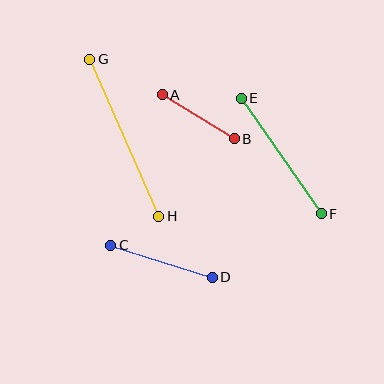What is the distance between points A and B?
The distance is approximately 84 pixels.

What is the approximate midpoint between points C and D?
The midpoint is at approximately (161, 261) pixels.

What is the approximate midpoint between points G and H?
The midpoint is at approximately (124, 138) pixels.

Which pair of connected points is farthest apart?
Points G and H are farthest apart.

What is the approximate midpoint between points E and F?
The midpoint is at approximately (281, 156) pixels.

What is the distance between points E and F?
The distance is approximately 141 pixels.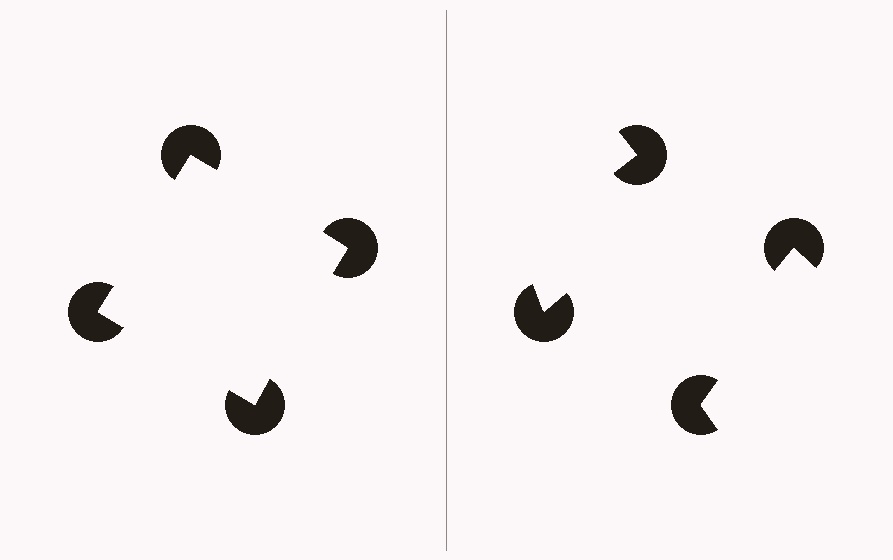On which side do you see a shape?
An illusory square appears on the left side. On the right side the wedge cuts are rotated, so no coherent shape forms.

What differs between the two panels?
The pac-man discs are positioned identically on both sides; only the wedge orientations differ. On the left they align to a square; on the right they are misaligned.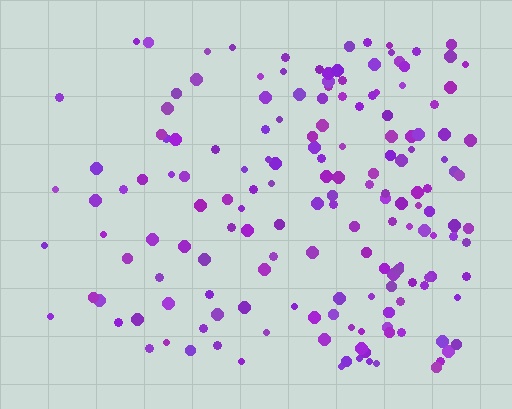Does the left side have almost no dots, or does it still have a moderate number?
Still a moderate number, just noticeably fewer than the right.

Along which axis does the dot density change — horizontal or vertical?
Horizontal.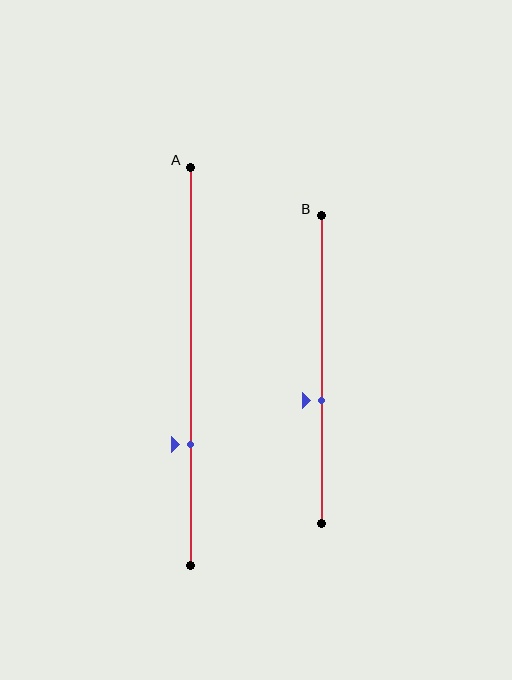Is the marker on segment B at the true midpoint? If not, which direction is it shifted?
No, the marker on segment B is shifted downward by about 10% of the segment length.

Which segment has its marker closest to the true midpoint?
Segment B has its marker closest to the true midpoint.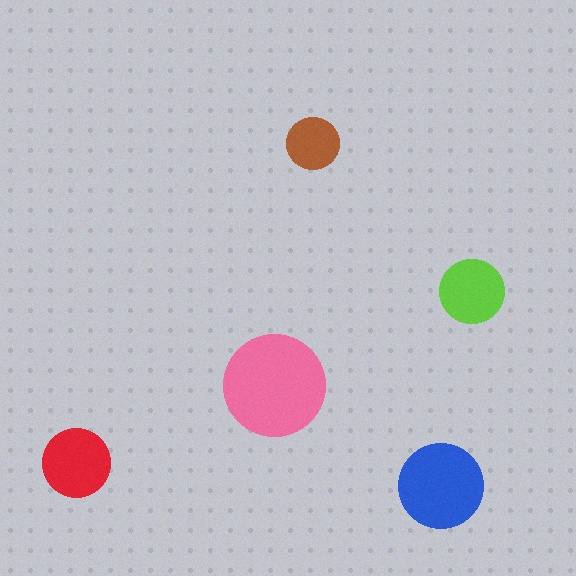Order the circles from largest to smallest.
the pink one, the blue one, the red one, the lime one, the brown one.